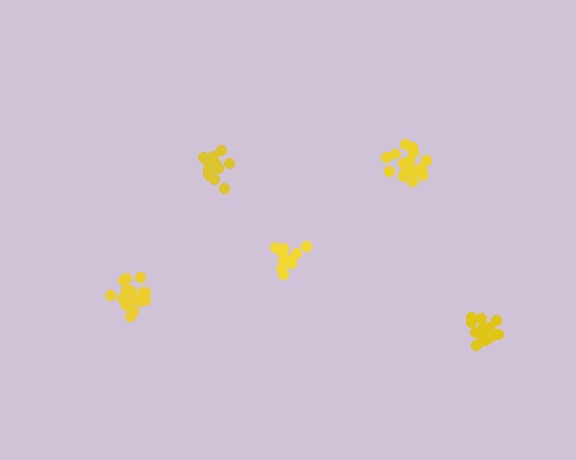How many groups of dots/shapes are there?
There are 5 groups.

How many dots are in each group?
Group 1: 14 dots, Group 2: 13 dots, Group 3: 17 dots, Group 4: 17 dots, Group 5: 17 dots (78 total).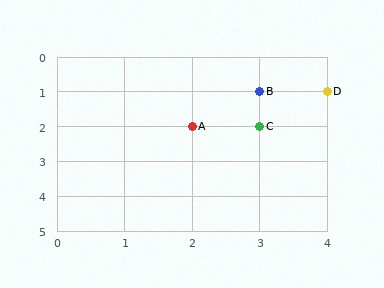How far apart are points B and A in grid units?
Points B and A are 1 column and 1 row apart (about 1.4 grid units diagonally).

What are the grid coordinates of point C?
Point C is at grid coordinates (3, 2).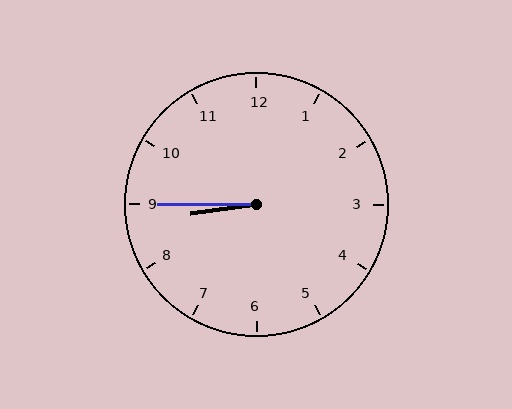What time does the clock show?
8:45.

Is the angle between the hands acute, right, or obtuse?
It is acute.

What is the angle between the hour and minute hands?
Approximately 8 degrees.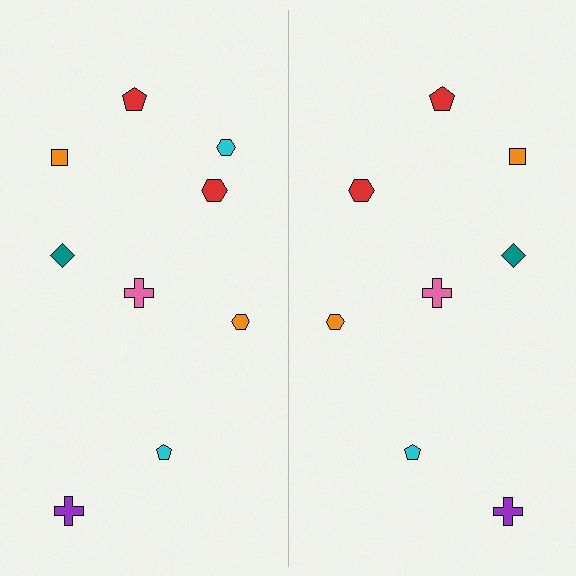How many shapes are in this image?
There are 17 shapes in this image.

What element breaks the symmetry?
A cyan hexagon is missing from the right side.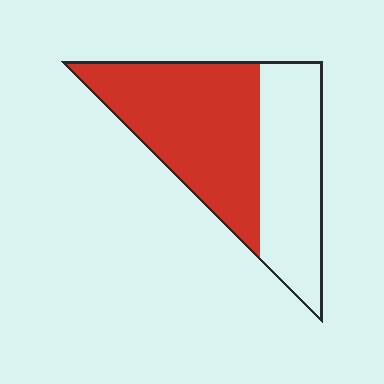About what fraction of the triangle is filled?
About three fifths (3/5).